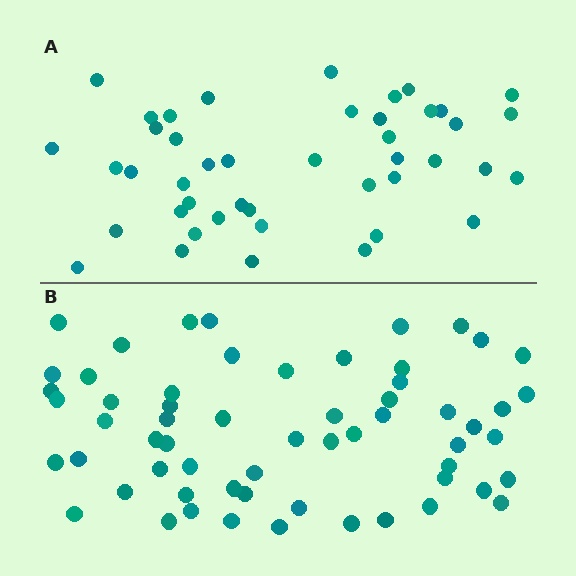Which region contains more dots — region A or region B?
Region B (the bottom region) has more dots.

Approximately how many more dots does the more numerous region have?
Region B has approximately 15 more dots than region A.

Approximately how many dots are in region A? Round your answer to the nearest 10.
About 40 dots. (The exact count is 44, which rounds to 40.)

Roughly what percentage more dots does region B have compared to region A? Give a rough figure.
About 35% more.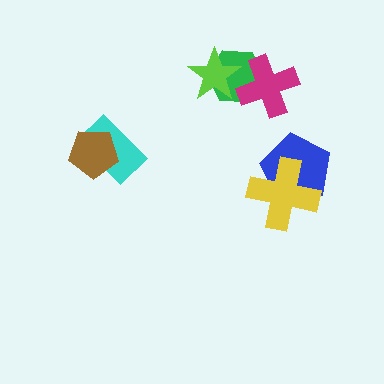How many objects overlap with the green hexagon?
2 objects overlap with the green hexagon.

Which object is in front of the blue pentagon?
The yellow cross is in front of the blue pentagon.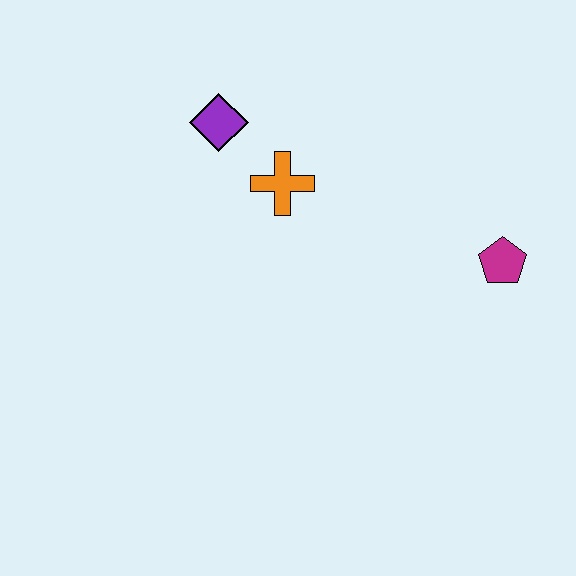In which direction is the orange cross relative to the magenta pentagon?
The orange cross is to the left of the magenta pentagon.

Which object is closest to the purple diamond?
The orange cross is closest to the purple diamond.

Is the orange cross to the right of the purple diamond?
Yes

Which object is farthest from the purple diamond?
The magenta pentagon is farthest from the purple diamond.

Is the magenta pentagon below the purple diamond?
Yes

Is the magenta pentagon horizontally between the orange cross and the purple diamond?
No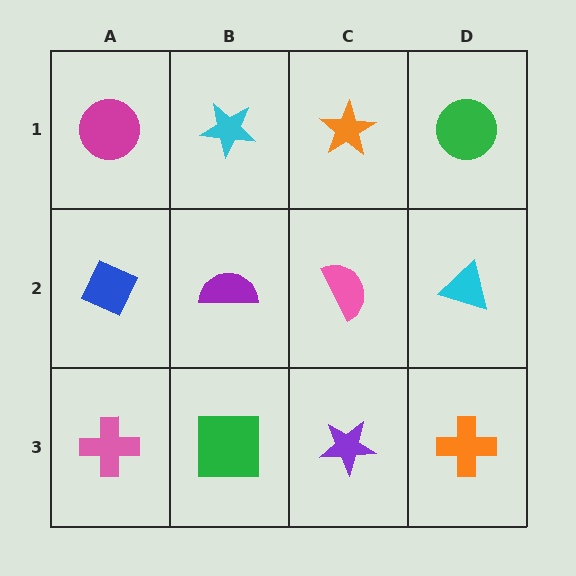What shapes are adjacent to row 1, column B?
A purple semicircle (row 2, column B), a magenta circle (row 1, column A), an orange star (row 1, column C).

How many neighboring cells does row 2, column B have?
4.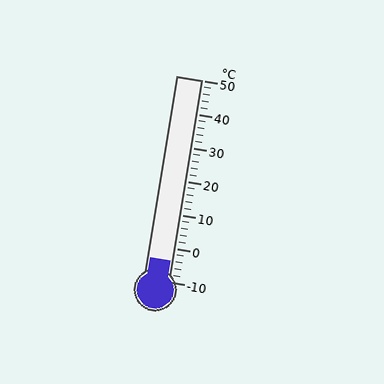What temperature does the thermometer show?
The thermometer shows approximately -4°C.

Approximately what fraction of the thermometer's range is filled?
The thermometer is filled to approximately 10% of its range.